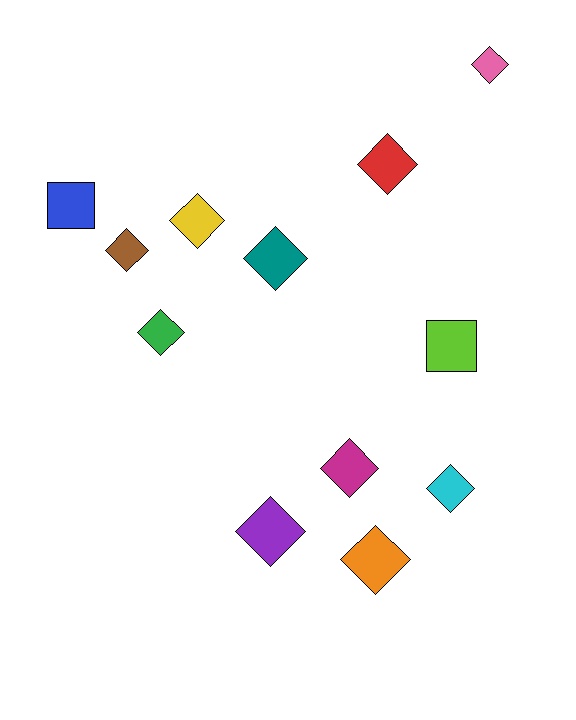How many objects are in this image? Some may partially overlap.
There are 12 objects.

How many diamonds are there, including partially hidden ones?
There are 10 diamonds.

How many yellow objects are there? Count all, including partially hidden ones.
There is 1 yellow object.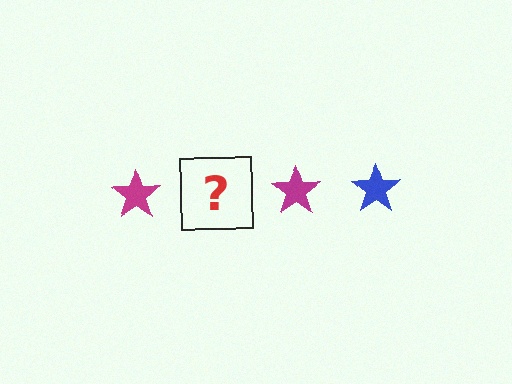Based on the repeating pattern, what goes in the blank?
The blank should be a blue star.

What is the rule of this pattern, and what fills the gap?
The rule is that the pattern cycles through magenta, blue stars. The gap should be filled with a blue star.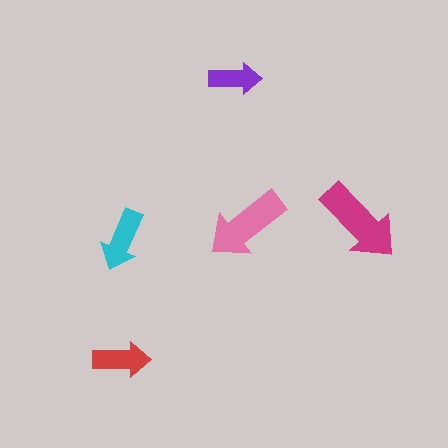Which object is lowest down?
The red arrow is bottommost.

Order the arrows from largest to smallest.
the magenta one, the pink one, the cyan one, the red one, the purple one.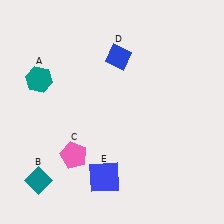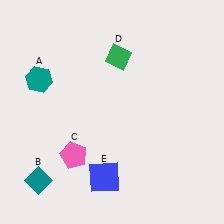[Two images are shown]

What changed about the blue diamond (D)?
In Image 1, D is blue. In Image 2, it changed to green.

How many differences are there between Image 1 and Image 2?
There is 1 difference between the two images.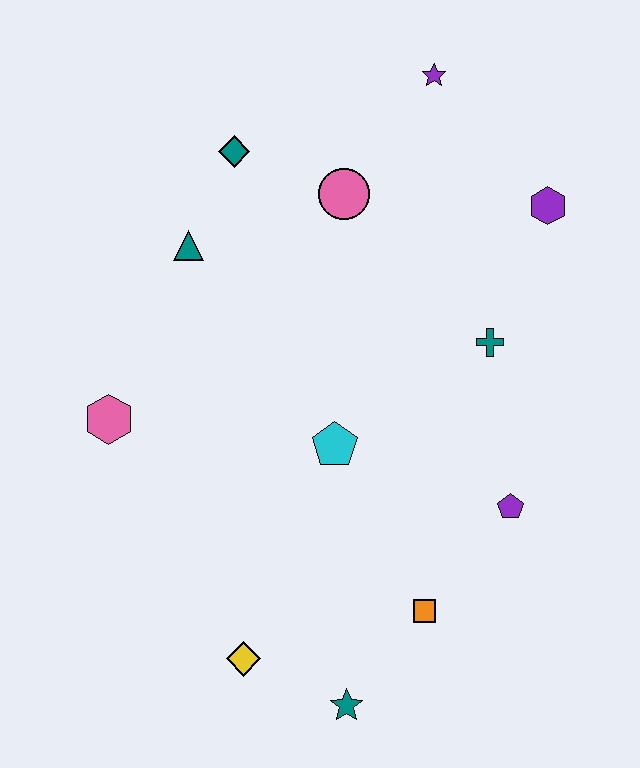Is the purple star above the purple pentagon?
Yes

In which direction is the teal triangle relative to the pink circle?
The teal triangle is to the left of the pink circle.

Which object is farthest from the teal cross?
The yellow diamond is farthest from the teal cross.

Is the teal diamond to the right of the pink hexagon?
Yes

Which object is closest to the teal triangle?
The teal diamond is closest to the teal triangle.